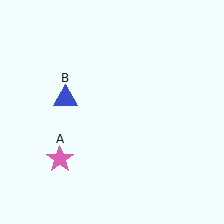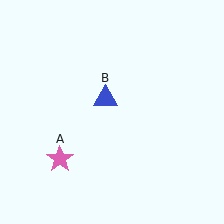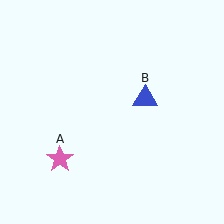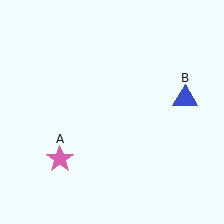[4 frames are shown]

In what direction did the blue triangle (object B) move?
The blue triangle (object B) moved right.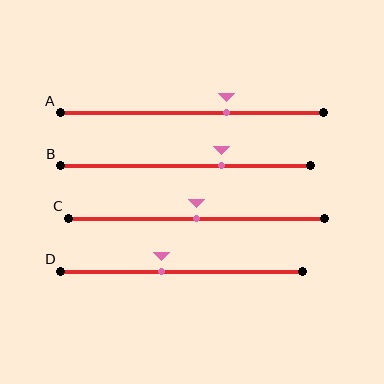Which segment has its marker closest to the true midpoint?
Segment C has its marker closest to the true midpoint.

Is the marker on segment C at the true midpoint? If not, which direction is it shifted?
Yes, the marker on segment C is at the true midpoint.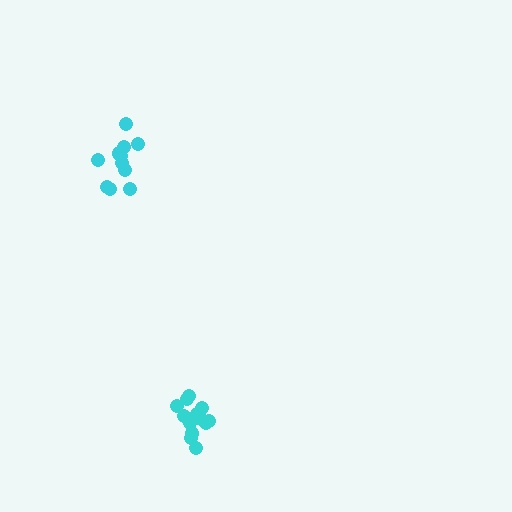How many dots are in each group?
Group 1: 13 dots, Group 2: 11 dots (24 total).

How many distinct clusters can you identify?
There are 2 distinct clusters.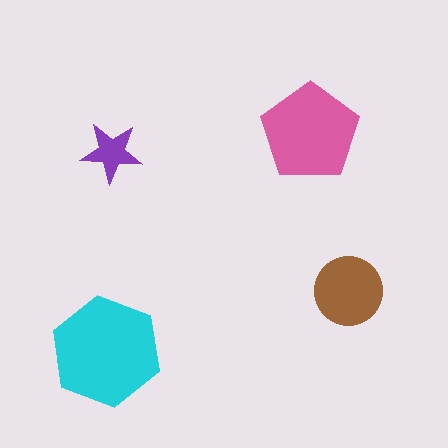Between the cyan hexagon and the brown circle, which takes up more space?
The cyan hexagon.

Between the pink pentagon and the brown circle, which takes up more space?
The pink pentagon.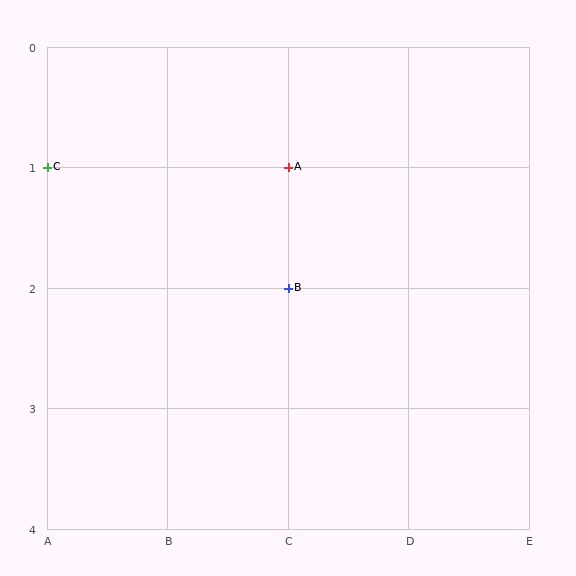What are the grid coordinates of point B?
Point B is at grid coordinates (C, 2).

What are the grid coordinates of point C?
Point C is at grid coordinates (A, 1).